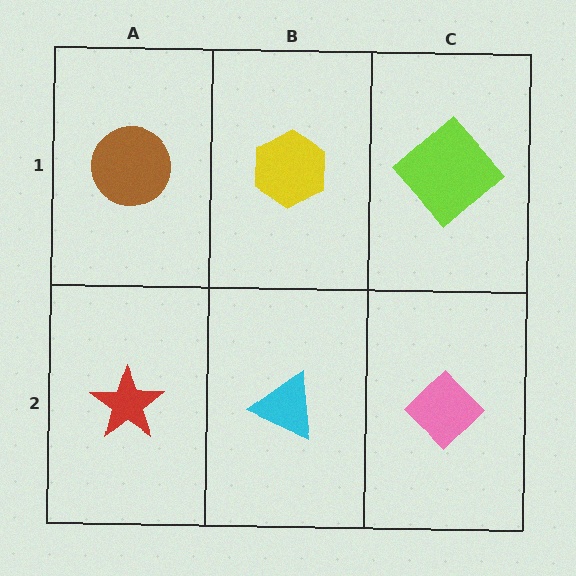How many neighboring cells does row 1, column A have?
2.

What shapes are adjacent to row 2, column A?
A brown circle (row 1, column A), a cyan triangle (row 2, column B).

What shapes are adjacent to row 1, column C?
A pink diamond (row 2, column C), a yellow hexagon (row 1, column B).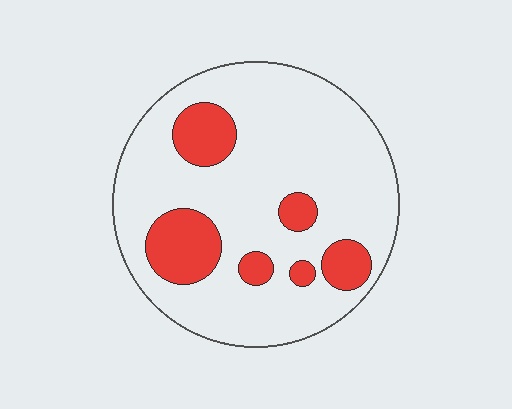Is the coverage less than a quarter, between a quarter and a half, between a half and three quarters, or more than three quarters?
Less than a quarter.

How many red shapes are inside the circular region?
6.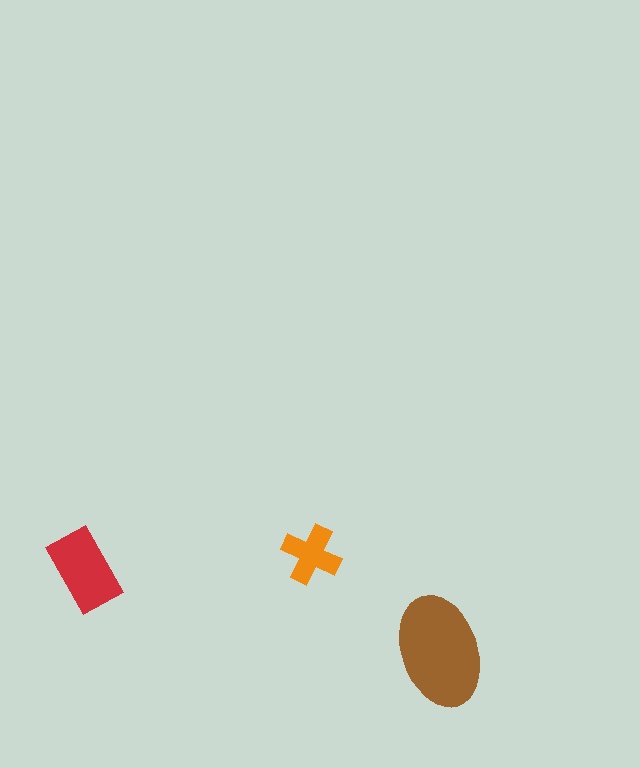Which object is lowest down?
The brown ellipse is bottommost.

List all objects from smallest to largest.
The orange cross, the red rectangle, the brown ellipse.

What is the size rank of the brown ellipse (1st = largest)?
1st.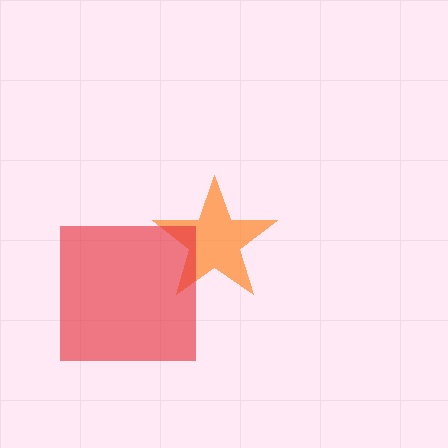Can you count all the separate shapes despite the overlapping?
Yes, there are 2 separate shapes.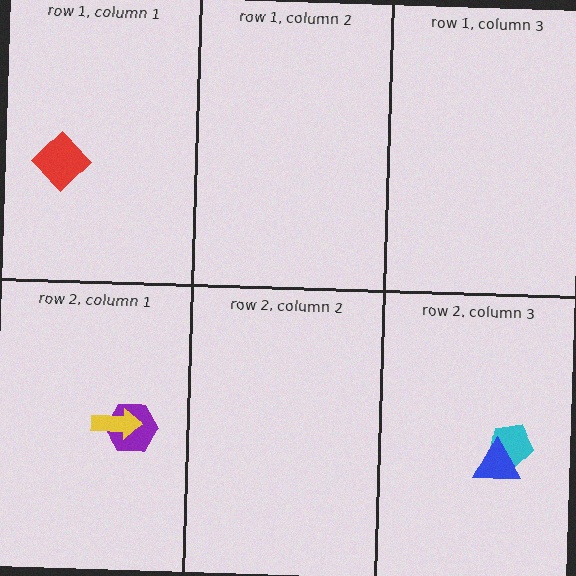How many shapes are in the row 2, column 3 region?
2.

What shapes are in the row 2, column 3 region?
The cyan pentagon, the blue triangle.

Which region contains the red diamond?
The row 1, column 1 region.